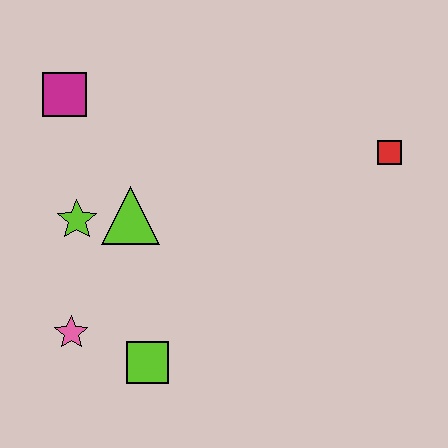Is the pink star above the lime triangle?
No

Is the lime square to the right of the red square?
No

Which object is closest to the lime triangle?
The lime star is closest to the lime triangle.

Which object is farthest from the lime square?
The red square is farthest from the lime square.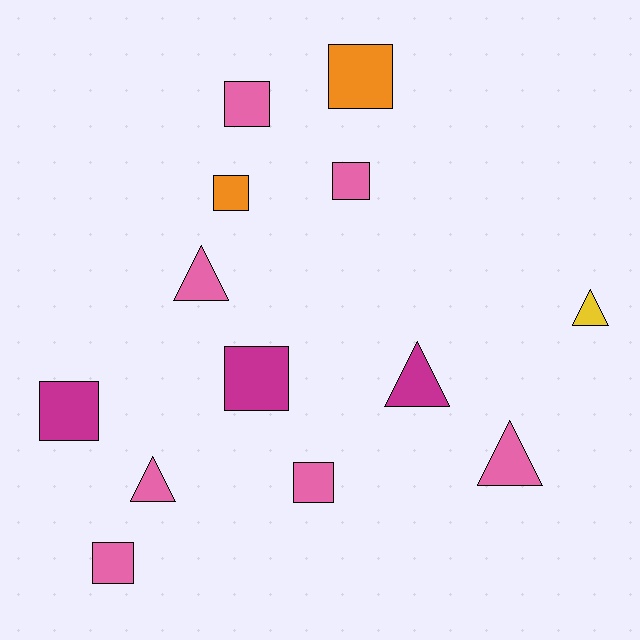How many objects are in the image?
There are 13 objects.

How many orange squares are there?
There are 2 orange squares.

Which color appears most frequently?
Pink, with 7 objects.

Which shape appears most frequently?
Square, with 8 objects.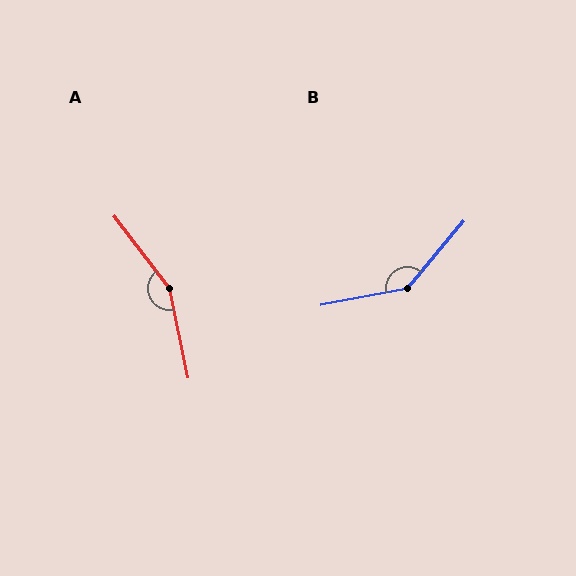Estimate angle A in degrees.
Approximately 154 degrees.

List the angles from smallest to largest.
B (141°), A (154°).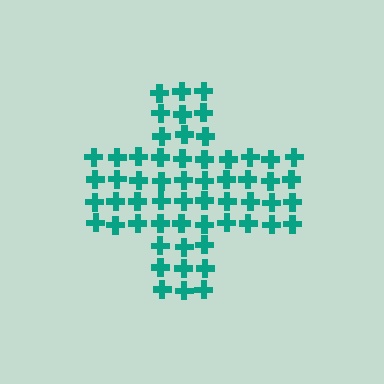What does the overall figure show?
The overall figure shows a cross.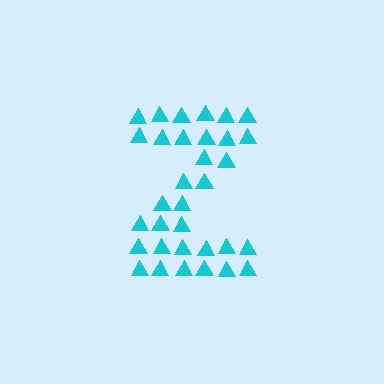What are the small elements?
The small elements are triangles.